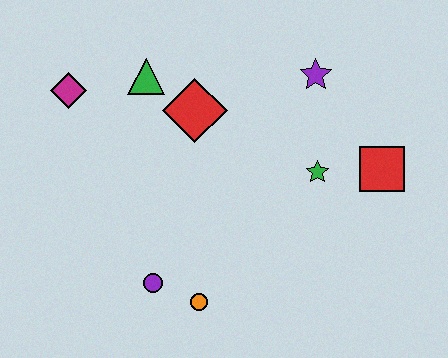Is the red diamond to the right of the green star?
No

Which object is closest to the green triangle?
The red diamond is closest to the green triangle.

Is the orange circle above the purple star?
No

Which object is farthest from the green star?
The magenta diamond is farthest from the green star.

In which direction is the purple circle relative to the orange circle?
The purple circle is to the left of the orange circle.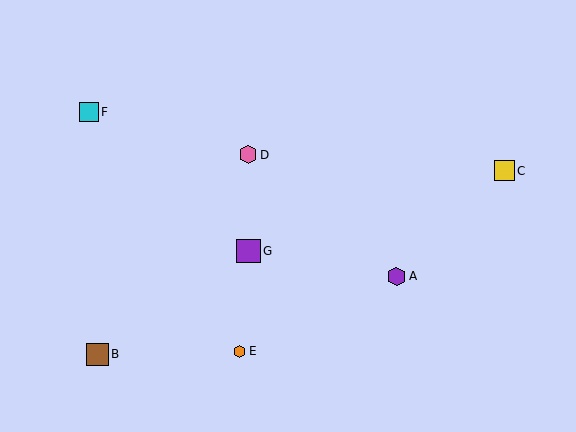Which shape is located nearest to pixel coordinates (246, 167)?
The pink hexagon (labeled D) at (248, 155) is nearest to that location.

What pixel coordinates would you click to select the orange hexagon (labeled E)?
Click at (240, 351) to select the orange hexagon E.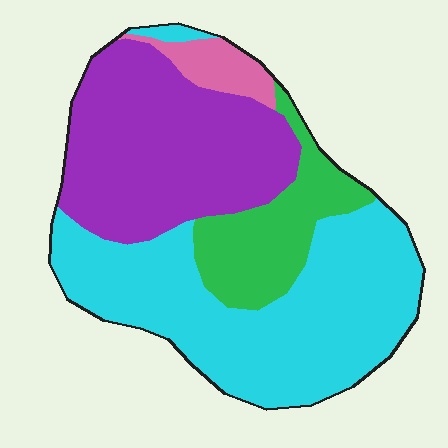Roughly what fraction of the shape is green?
Green takes up less than a quarter of the shape.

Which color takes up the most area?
Cyan, at roughly 45%.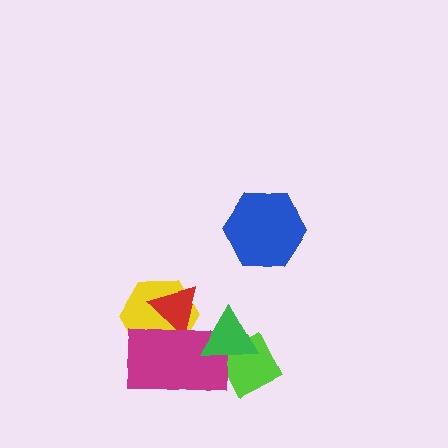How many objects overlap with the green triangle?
2 objects overlap with the green triangle.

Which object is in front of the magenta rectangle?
The green triangle is in front of the magenta rectangle.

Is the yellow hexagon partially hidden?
Yes, it is partially covered by another shape.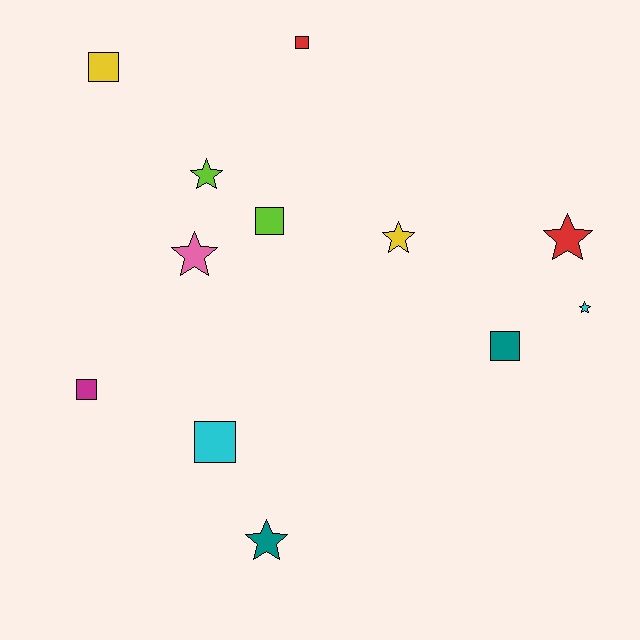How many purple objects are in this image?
There are no purple objects.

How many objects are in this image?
There are 12 objects.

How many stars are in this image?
There are 6 stars.